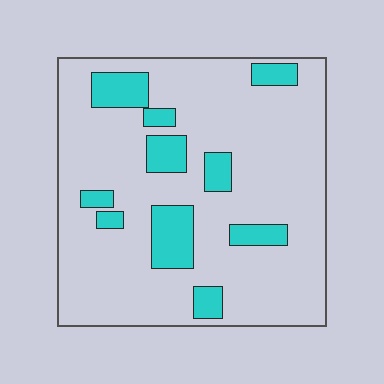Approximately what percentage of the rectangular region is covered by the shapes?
Approximately 15%.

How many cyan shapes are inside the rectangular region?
10.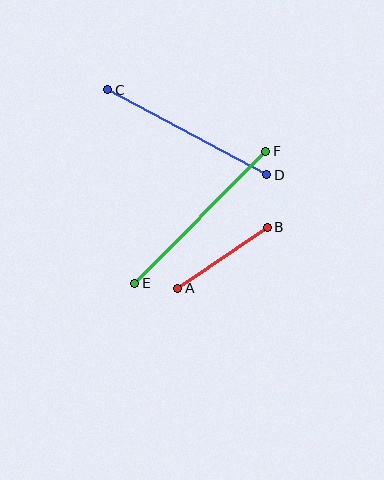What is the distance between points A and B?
The distance is approximately 108 pixels.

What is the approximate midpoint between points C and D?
The midpoint is at approximately (187, 132) pixels.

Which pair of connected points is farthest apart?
Points E and F are farthest apart.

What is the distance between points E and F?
The distance is approximately 186 pixels.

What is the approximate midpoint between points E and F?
The midpoint is at approximately (200, 217) pixels.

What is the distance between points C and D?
The distance is approximately 180 pixels.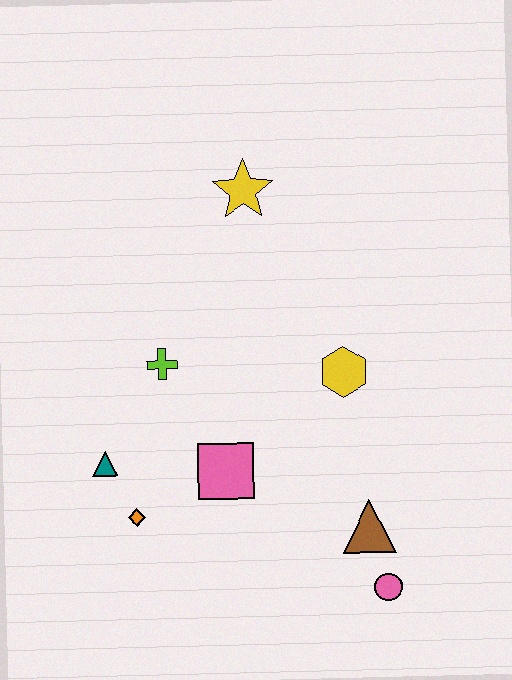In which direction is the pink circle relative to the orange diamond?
The pink circle is to the right of the orange diamond.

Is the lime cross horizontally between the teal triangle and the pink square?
Yes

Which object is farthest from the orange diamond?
The yellow star is farthest from the orange diamond.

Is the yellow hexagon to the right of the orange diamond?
Yes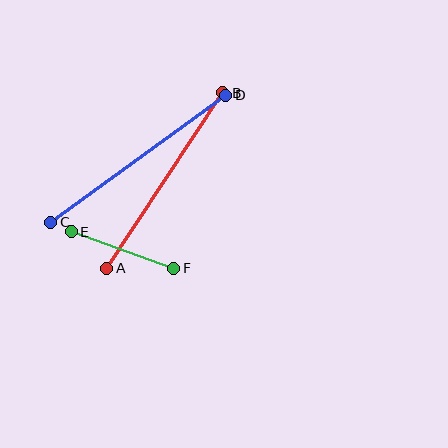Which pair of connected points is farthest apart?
Points C and D are farthest apart.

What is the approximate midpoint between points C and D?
The midpoint is at approximately (138, 159) pixels.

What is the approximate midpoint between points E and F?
The midpoint is at approximately (122, 250) pixels.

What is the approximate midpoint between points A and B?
The midpoint is at approximately (165, 181) pixels.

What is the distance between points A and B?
The distance is approximately 210 pixels.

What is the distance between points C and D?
The distance is approximately 217 pixels.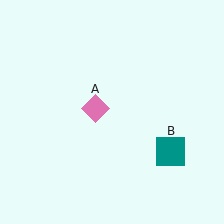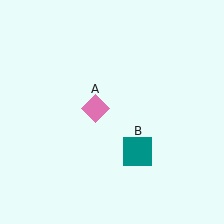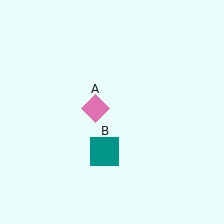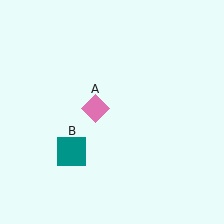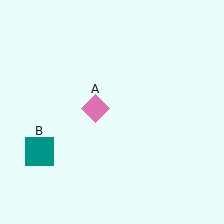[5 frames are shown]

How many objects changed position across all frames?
1 object changed position: teal square (object B).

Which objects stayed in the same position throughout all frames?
Pink diamond (object A) remained stationary.